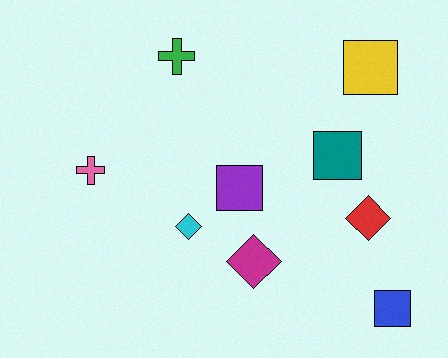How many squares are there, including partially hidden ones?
There are 4 squares.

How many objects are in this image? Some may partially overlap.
There are 9 objects.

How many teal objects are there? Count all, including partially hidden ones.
There is 1 teal object.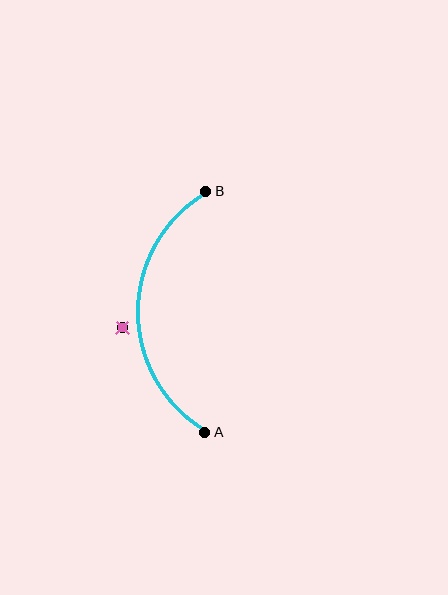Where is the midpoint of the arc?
The arc midpoint is the point on the curve farthest from the straight line joining A and B. It sits to the left of that line.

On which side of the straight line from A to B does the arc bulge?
The arc bulges to the left of the straight line connecting A and B.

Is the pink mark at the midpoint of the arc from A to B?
No — the pink mark does not lie on the arc at all. It sits slightly outside the curve.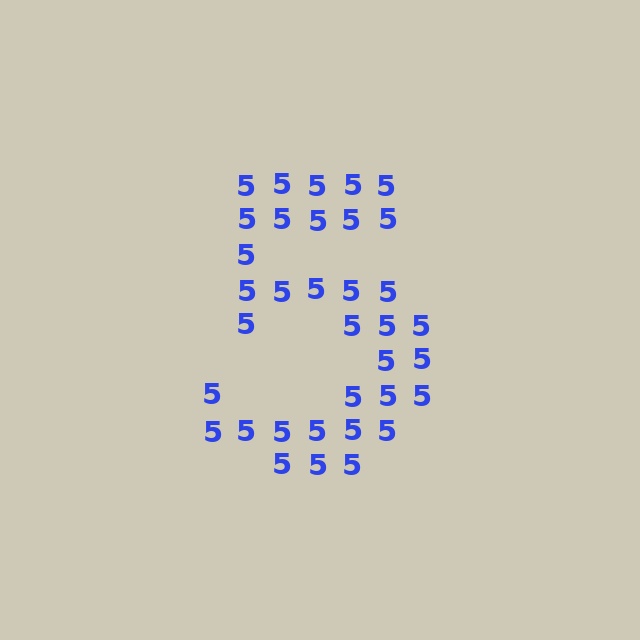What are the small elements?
The small elements are digit 5's.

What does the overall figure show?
The overall figure shows the digit 5.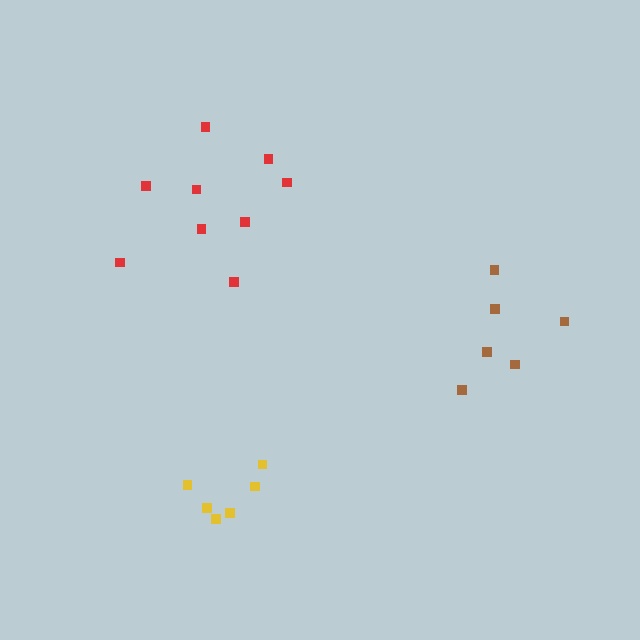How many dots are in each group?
Group 1: 6 dots, Group 2: 9 dots, Group 3: 6 dots (21 total).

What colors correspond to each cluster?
The clusters are colored: brown, red, yellow.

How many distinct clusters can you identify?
There are 3 distinct clusters.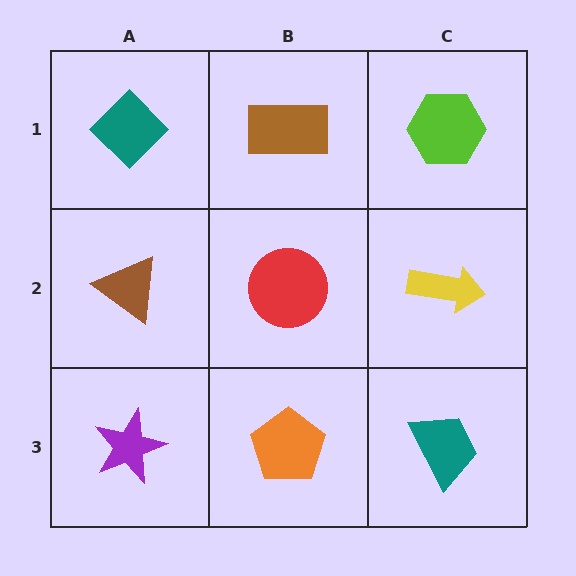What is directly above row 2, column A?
A teal diamond.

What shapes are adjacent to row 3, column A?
A brown triangle (row 2, column A), an orange pentagon (row 3, column B).